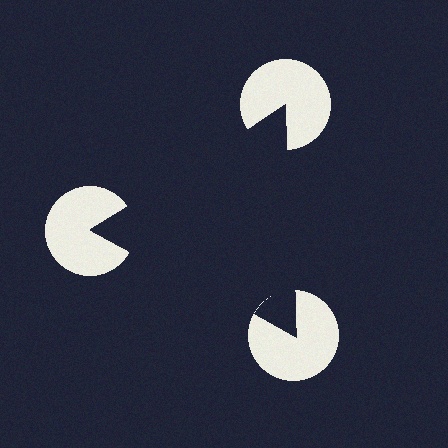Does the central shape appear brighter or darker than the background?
It typically appears slightly darker than the background, even though no actual brightness change is drawn.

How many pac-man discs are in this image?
There are 3 — one at each vertex of the illusory triangle.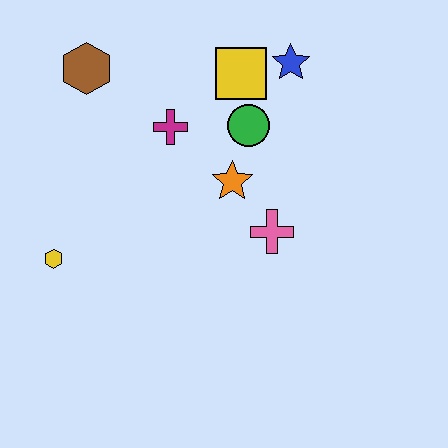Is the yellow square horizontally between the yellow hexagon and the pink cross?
Yes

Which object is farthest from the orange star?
The yellow hexagon is farthest from the orange star.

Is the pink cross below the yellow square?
Yes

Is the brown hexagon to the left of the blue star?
Yes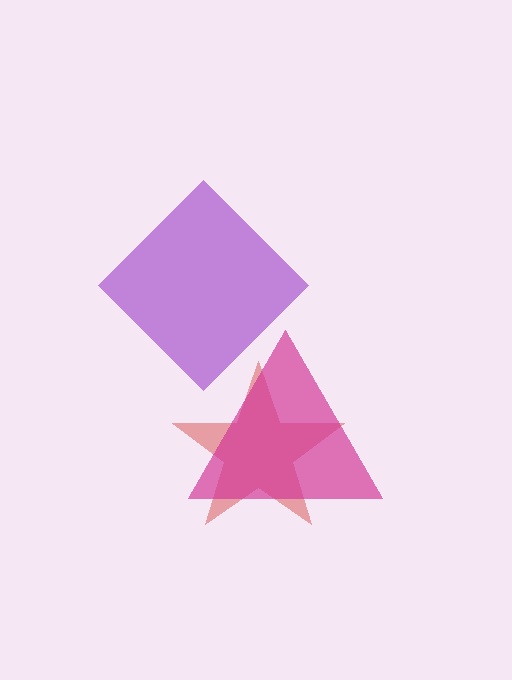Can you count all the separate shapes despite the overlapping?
Yes, there are 3 separate shapes.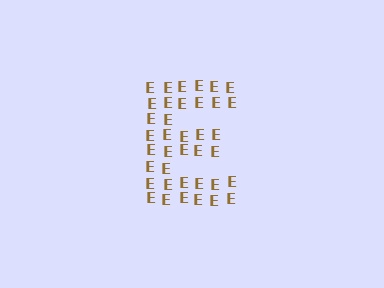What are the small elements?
The small elements are letter E's.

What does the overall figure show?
The overall figure shows the letter E.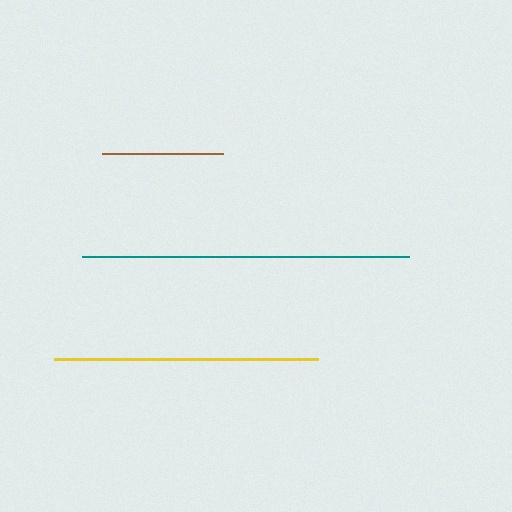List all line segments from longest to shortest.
From longest to shortest: teal, yellow, brown.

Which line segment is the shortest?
The brown line is the shortest at approximately 121 pixels.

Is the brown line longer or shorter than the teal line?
The teal line is longer than the brown line.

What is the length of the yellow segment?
The yellow segment is approximately 265 pixels long.